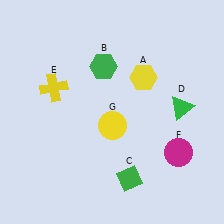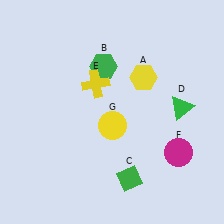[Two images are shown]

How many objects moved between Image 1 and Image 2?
1 object moved between the two images.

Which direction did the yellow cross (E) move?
The yellow cross (E) moved right.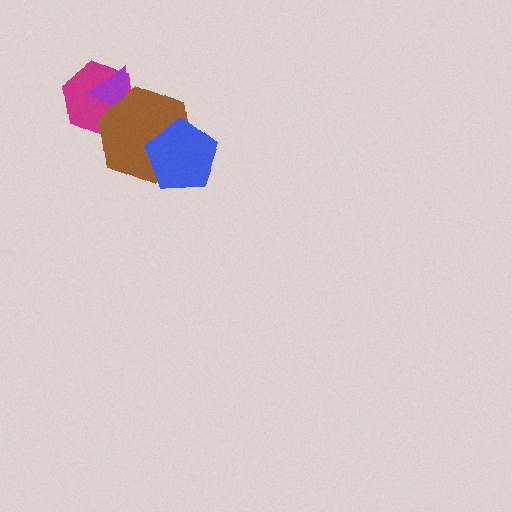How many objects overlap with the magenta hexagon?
2 objects overlap with the magenta hexagon.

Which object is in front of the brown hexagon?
The blue pentagon is in front of the brown hexagon.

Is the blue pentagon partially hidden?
No, no other shape covers it.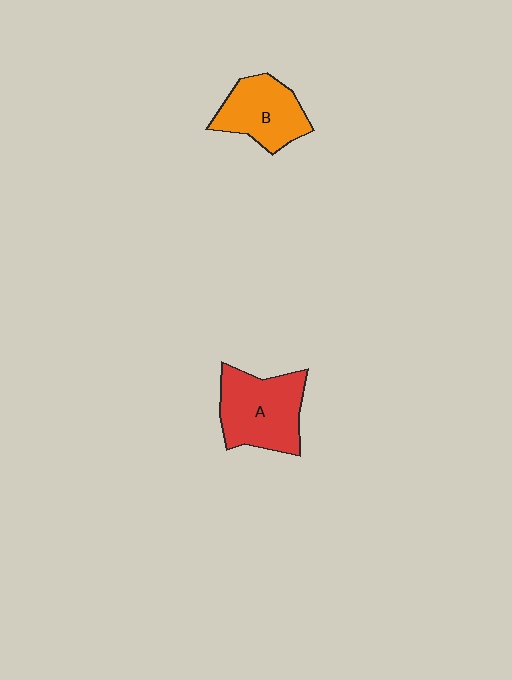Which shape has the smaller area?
Shape B (orange).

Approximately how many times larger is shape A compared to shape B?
Approximately 1.3 times.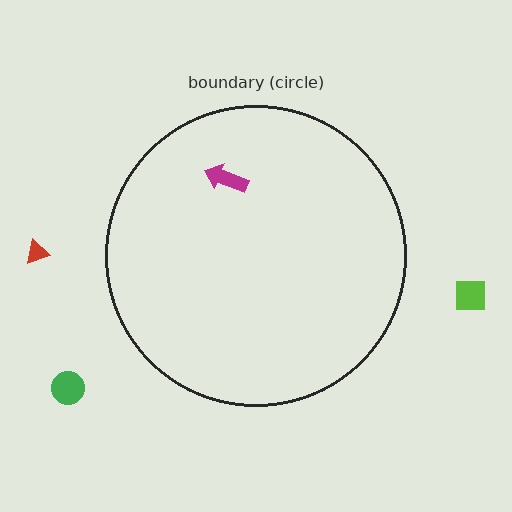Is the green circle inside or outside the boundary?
Outside.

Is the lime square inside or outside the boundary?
Outside.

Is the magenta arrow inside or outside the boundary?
Inside.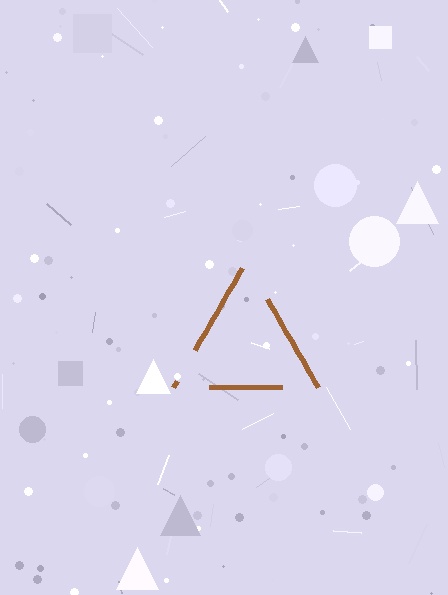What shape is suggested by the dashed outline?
The dashed outline suggests a triangle.